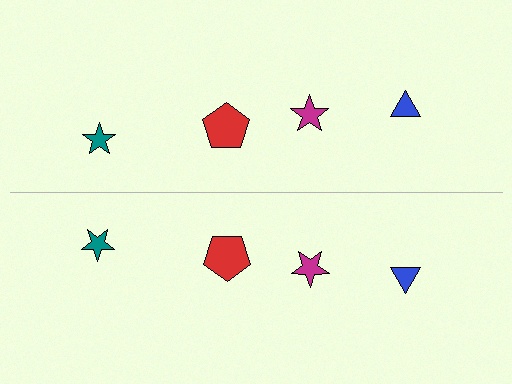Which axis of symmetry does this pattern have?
The pattern has a horizontal axis of symmetry running through the center of the image.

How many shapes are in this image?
There are 8 shapes in this image.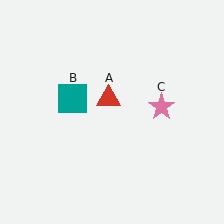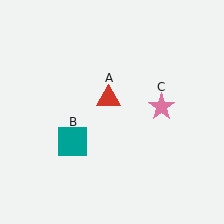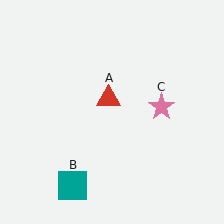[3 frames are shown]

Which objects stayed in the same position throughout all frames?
Red triangle (object A) and pink star (object C) remained stationary.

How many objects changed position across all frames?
1 object changed position: teal square (object B).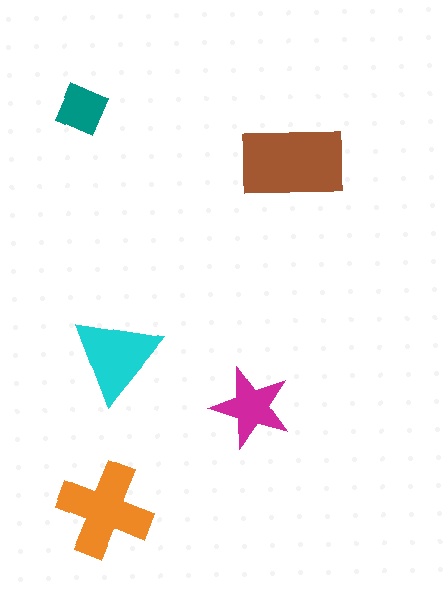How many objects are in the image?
There are 5 objects in the image.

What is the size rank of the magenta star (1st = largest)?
4th.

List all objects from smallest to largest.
The teal diamond, the magenta star, the cyan triangle, the orange cross, the brown rectangle.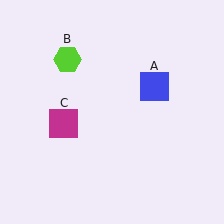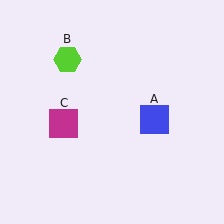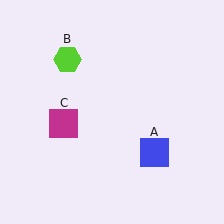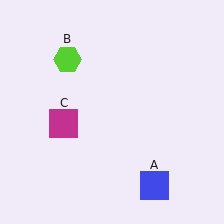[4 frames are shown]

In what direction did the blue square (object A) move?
The blue square (object A) moved down.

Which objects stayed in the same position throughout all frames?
Lime hexagon (object B) and magenta square (object C) remained stationary.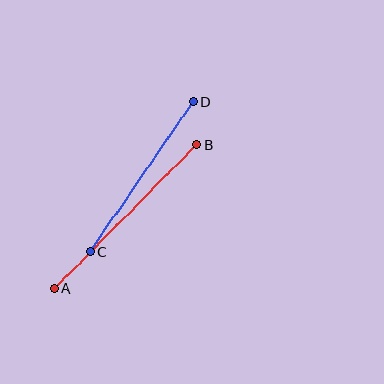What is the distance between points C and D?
The distance is approximately 182 pixels.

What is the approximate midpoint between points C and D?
The midpoint is at approximately (142, 177) pixels.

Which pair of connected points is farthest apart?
Points A and B are farthest apart.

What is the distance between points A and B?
The distance is approximately 202 pixels.